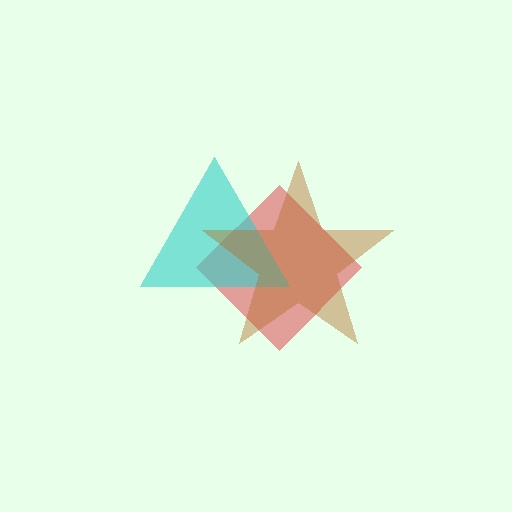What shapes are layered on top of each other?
The layered shapes are: a red diamond, a cyan triangle, a brown star.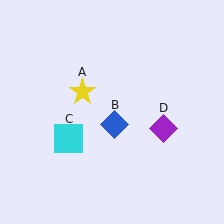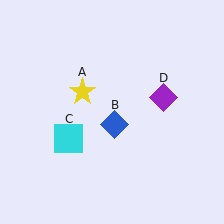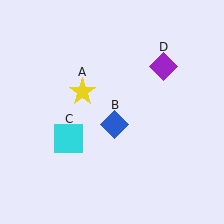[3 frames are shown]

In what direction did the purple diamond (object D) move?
The purple diamond (object D) moved up.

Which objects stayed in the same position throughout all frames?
Yellow star (object A) and blue diamond (object B) and cyan square (object C) remained stationary.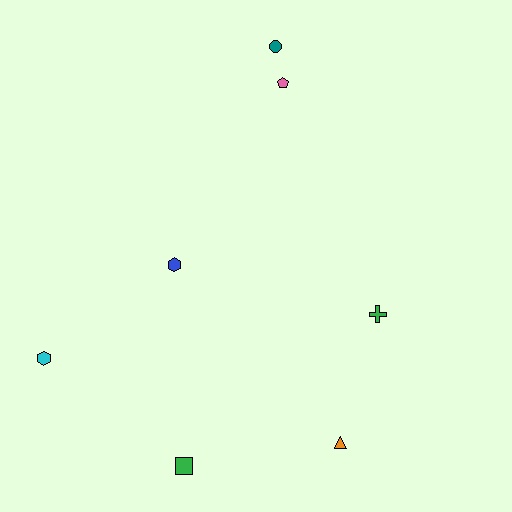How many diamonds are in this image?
There are no diamonds.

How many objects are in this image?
There are 7 objects.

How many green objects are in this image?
There are 2 green objects.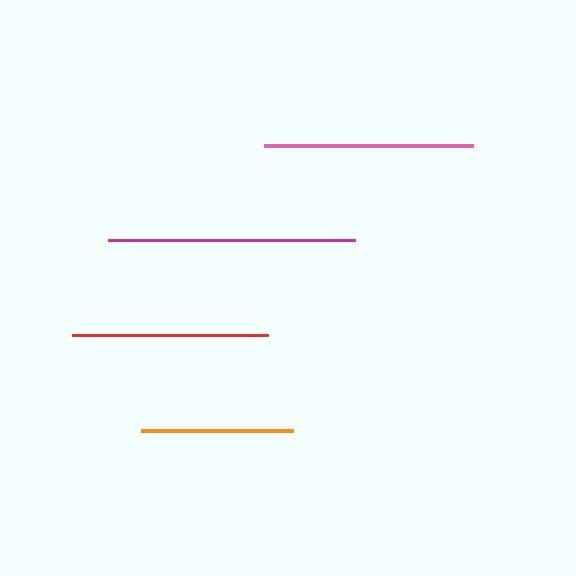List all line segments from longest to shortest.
From longest to shortest: magenta, pink, red, orange.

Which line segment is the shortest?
The orange line is the shortest at approximately 152 pixels.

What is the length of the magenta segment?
The magenta segment is approximately 247 pixels long.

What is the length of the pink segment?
The pink segment is approximately 210 pixels long.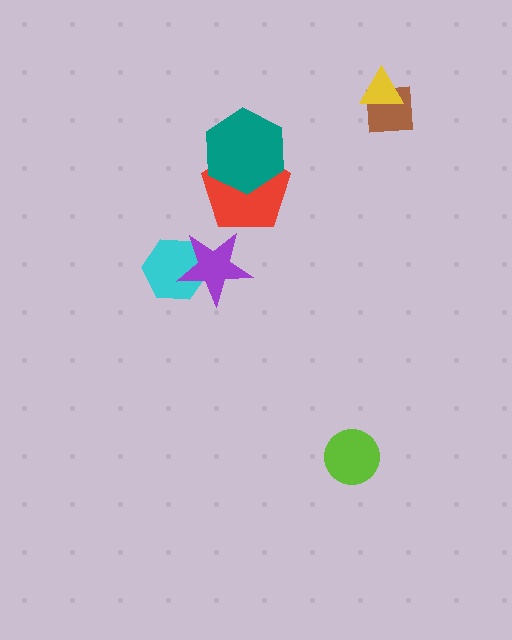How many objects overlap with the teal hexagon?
1 object overlaps with the teal hexagon.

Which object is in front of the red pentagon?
The teal hexagon is in front of the red pentagon.